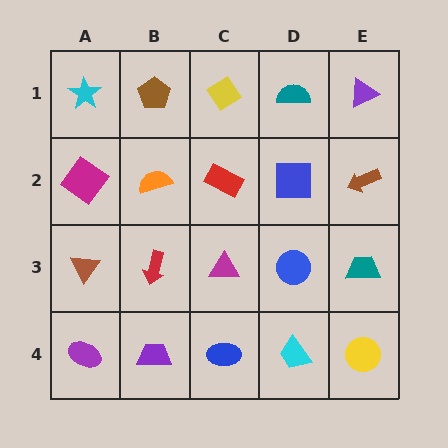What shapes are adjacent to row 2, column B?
A brown pentagon (row 1, column B), a red arrow (row 3, column B), a magenta diamond (row 2, column A), a red rectangle (row 2, column C).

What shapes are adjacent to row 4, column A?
A brown triangle (row 3, column A), a purple trapezoid (row 4, column B).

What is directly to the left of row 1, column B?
A cyan star.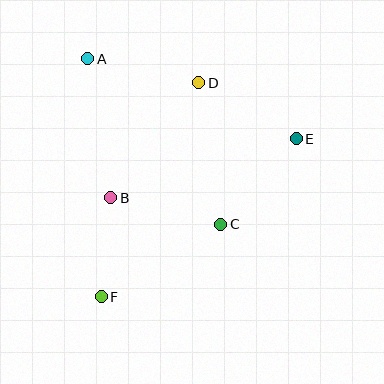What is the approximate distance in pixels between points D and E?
The distance between D and E is approximately 112 pixels.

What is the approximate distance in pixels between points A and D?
The distance between A and D is approximately 114 pixels.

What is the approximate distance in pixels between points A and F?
The distance between A and F is approximately 239 pixels.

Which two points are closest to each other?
Points B and F are closest to each other.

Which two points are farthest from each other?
Points E and F are farthest from each other.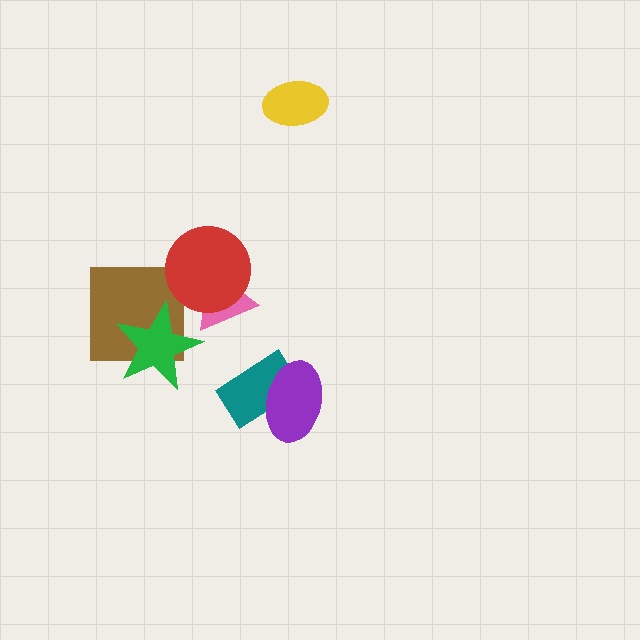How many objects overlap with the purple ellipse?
1 object overlaps with the purple ellipse.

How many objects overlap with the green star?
1 object overlaps with the green star.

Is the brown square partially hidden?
Yes, it is partially covered by another shape.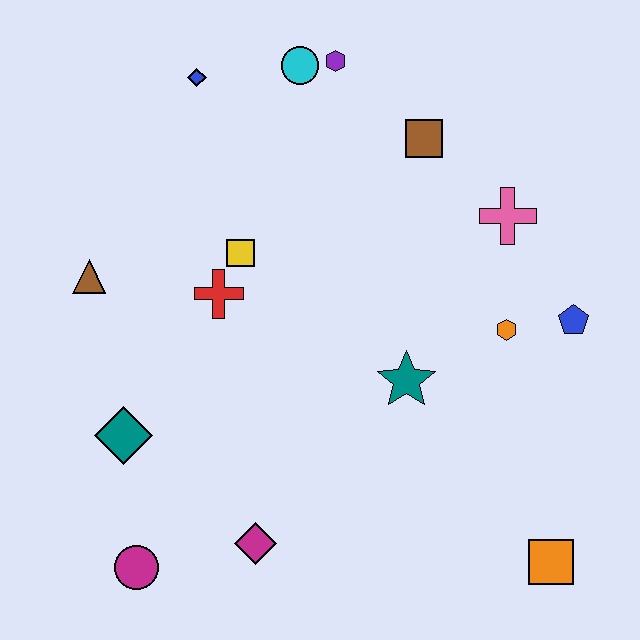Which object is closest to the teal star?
The orange hexagon is closest to the teal star.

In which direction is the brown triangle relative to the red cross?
The brown triangle is to the left of the red cross.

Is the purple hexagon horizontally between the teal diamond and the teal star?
Yes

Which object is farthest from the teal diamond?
The blue pentagon is farthest from the teal diamond.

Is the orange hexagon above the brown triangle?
No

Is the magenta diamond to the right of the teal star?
No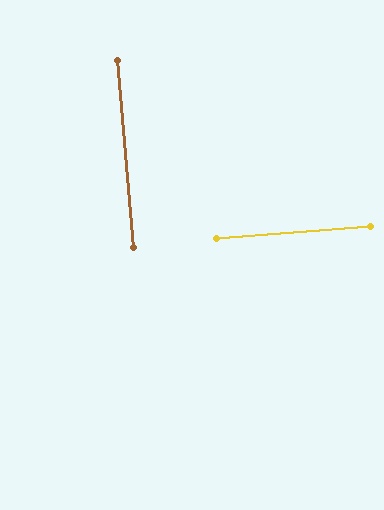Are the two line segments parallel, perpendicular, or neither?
Perpendicular — they meet at approximately 90°.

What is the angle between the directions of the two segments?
Approximately 90 degrees.